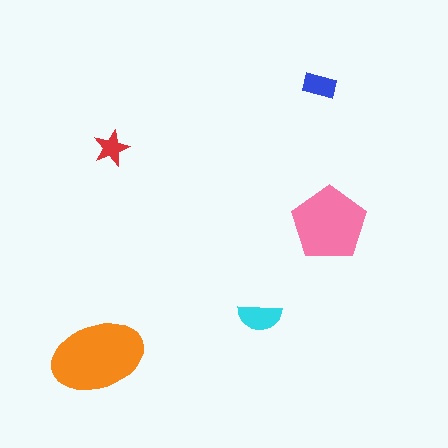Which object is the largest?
The orange ellipse.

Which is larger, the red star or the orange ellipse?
The orange ellipse.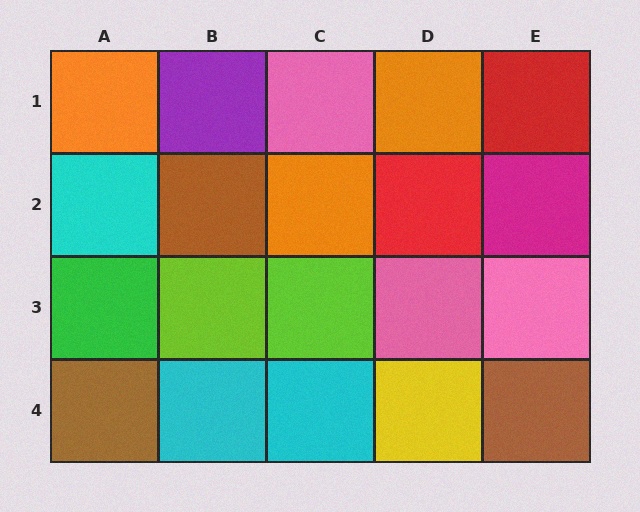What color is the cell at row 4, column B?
Cyan.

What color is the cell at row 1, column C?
Pink.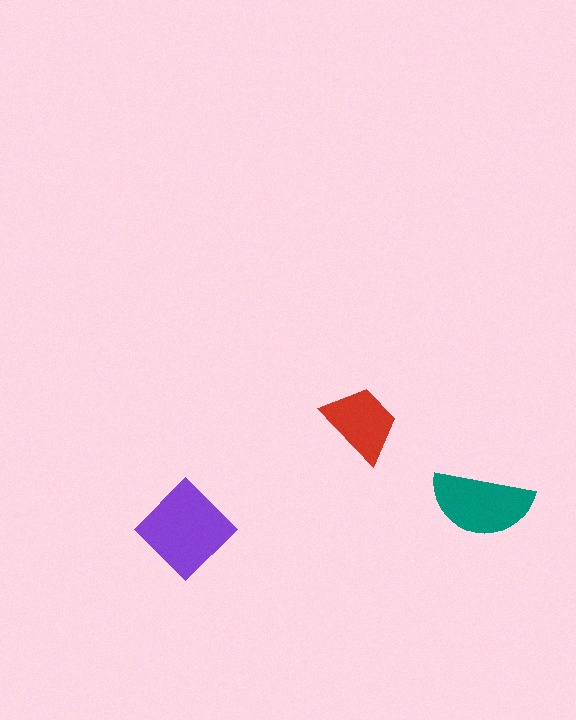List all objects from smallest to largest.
The red trapezoid, the teal semicircle, the purple diamond.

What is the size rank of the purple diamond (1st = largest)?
1st.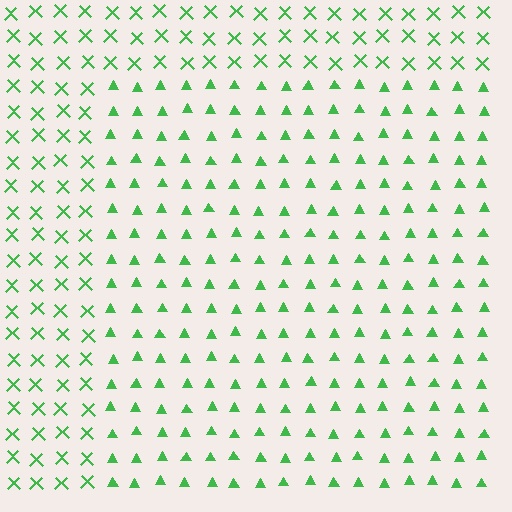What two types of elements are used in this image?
The image uses triangles inside the rectangle region and X marks outside it.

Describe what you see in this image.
The image is filled with small green elements arranged in a uniform grid. A rectangle-shaped region contains triangles, while the surrounding area contains X marks. The boundary is defined purely by the change in element shape.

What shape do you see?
I see a rectangle.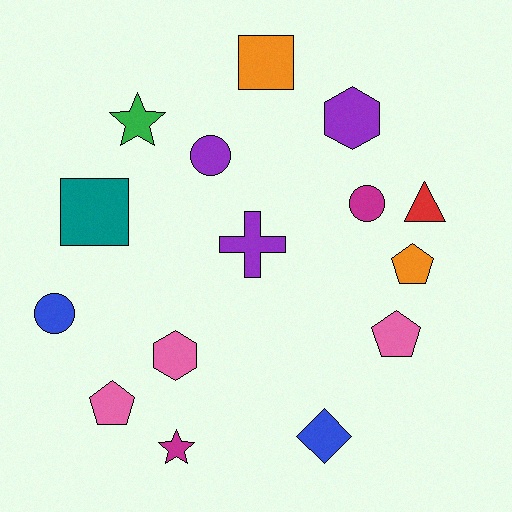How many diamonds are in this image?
There is 1 diamond.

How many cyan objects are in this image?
There are no cyan objects.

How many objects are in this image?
There are 15 objects.